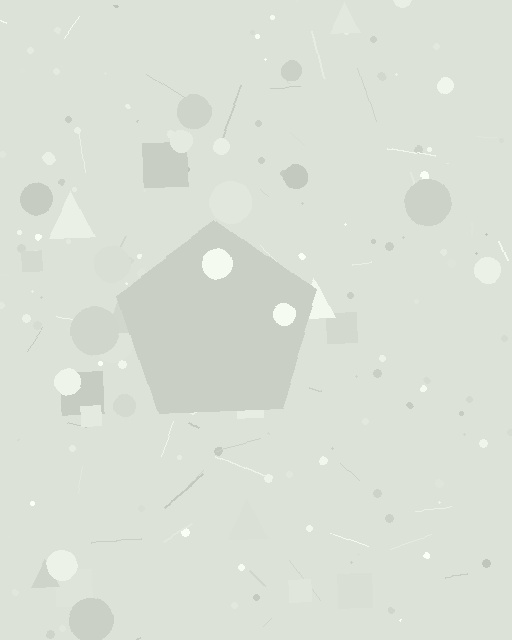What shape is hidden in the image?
A pentagon is hidden in the image.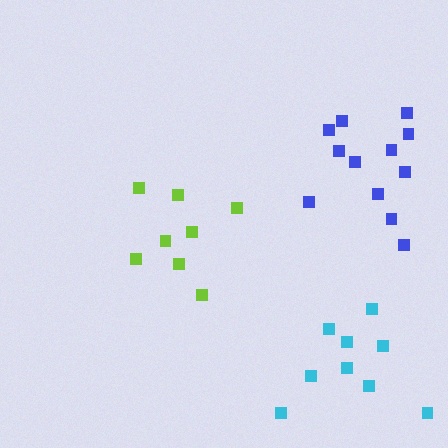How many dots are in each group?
Group 1: 9 dots, Group 2: 12 dots, Group 3: 8 dots (29 total).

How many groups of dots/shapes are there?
There are 3 groups.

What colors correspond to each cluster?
The clusters are colored: cyan, blue, lime.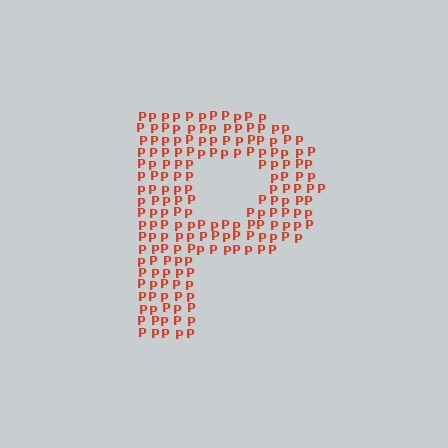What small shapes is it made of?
It is made of small letter P's.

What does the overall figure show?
The overall figure shows the letter P.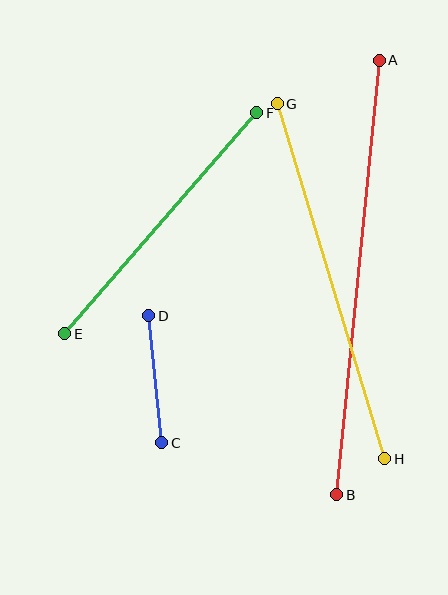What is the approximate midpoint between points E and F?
The midpoint is at approximately (161, 223) pixels.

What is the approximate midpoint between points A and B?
The midpoint is at approximately (358, 277) pixels.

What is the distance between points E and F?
The distance is approximately 293 pixels.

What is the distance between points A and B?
The distance is approximately 436 pixels.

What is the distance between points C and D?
The distance is approximately 128 pixels.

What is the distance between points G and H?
The distance is approximately 371 pixels.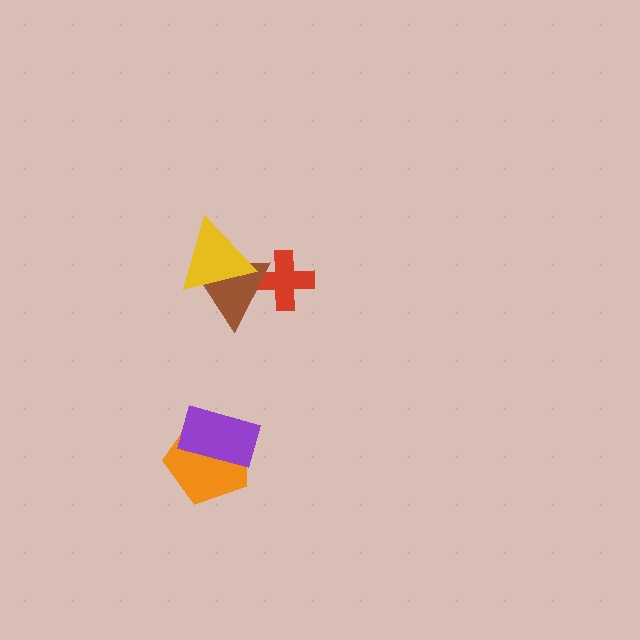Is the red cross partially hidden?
Yes, it is partially covered by another shape.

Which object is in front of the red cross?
The brown triangle is in front of the red cross.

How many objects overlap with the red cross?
1 object overlaps with the red cross.